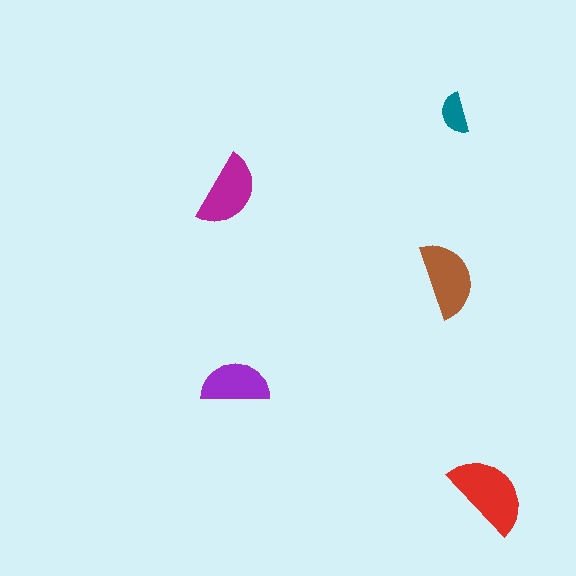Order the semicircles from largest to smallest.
the red one, the brown one, the magenta one, the purple one, the teal one.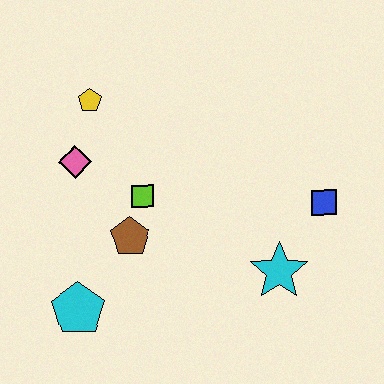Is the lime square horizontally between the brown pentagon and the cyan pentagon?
No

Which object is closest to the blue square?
The cyan star is closest to the blue square.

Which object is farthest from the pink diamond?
The blue square is farthest from the pink diamond.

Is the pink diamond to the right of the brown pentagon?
No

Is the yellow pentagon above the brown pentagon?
Yes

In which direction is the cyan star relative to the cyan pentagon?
The cyan star is to the right of the cyan pentagon.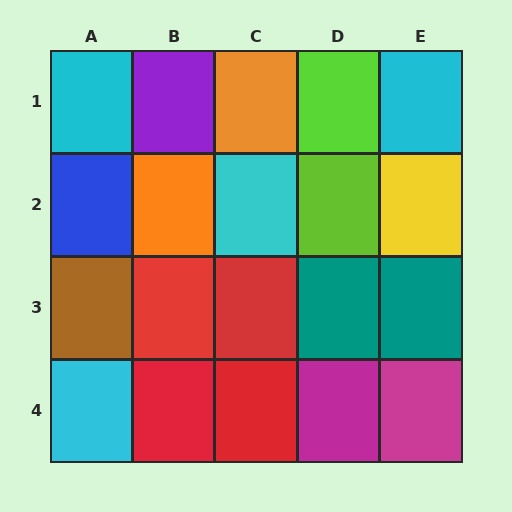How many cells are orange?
2 cells are orange.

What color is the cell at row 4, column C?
Red.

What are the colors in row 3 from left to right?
Brown, red, red, teal, teal.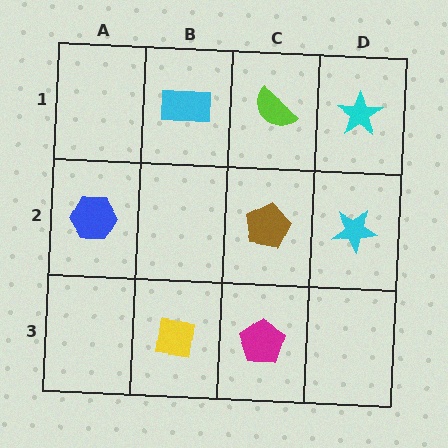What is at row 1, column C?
A lime semicircle.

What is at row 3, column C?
A magenta pentagon.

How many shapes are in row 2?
3 shapes.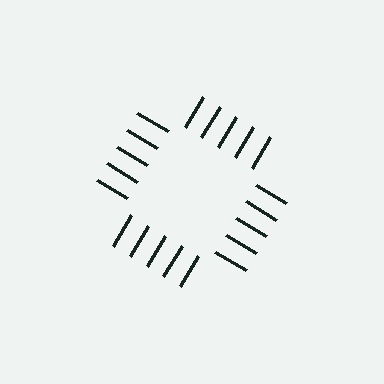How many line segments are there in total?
20 — 5 along each of the 4 edges.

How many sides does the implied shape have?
4 sides — the line-ends trace a square.